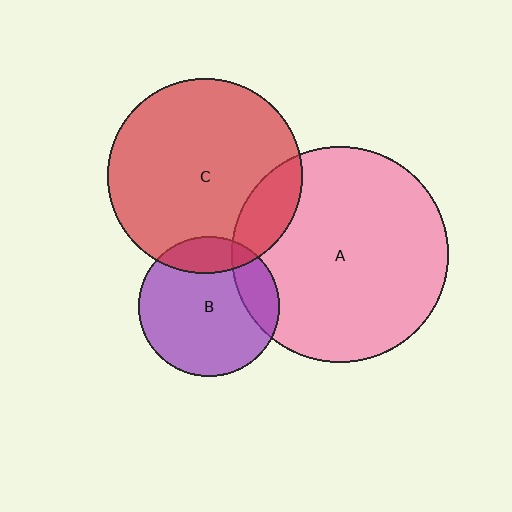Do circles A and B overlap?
Yes.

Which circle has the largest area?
Circle A (pink).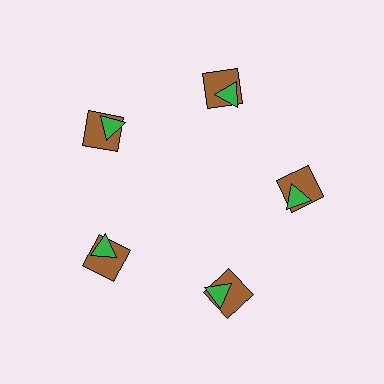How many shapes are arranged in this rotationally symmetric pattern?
There are 10 shapes, arranged in 5 groups of 2.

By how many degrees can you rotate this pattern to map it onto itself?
The pattern maps onto itself every 72 degrees of rotation.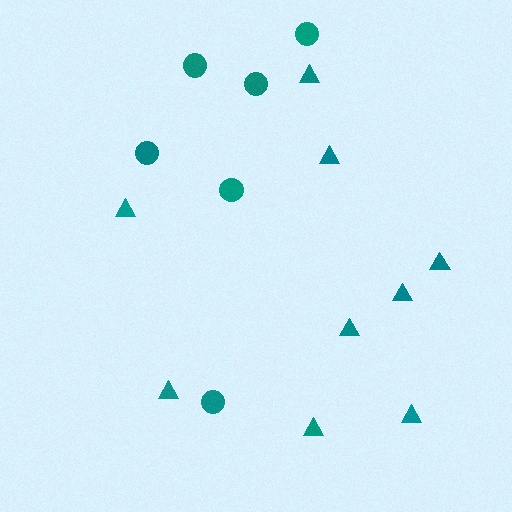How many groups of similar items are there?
There are 2 groups: one group of circles (6) and one group of triangles (9).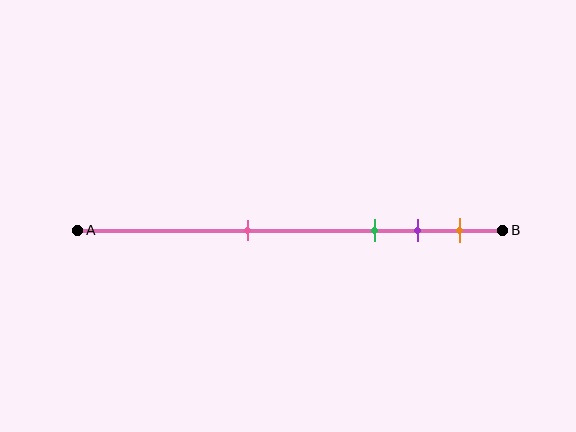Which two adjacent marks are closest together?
The purple and orange marks are the closest adjacent pair.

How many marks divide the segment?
There are 4 marks dividing the segment.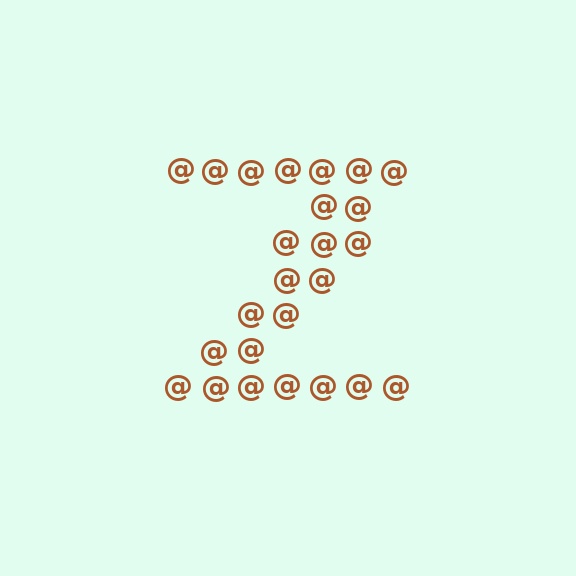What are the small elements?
The small elements are at signs.